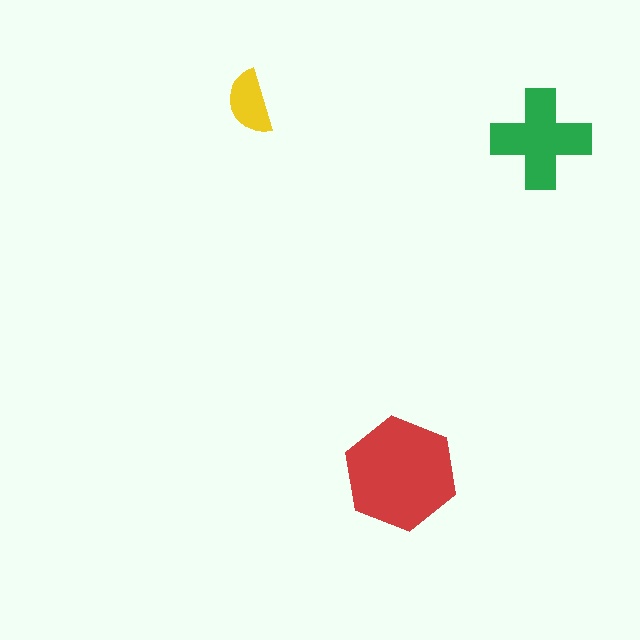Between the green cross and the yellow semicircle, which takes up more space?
The green cross.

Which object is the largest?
The red hexagon.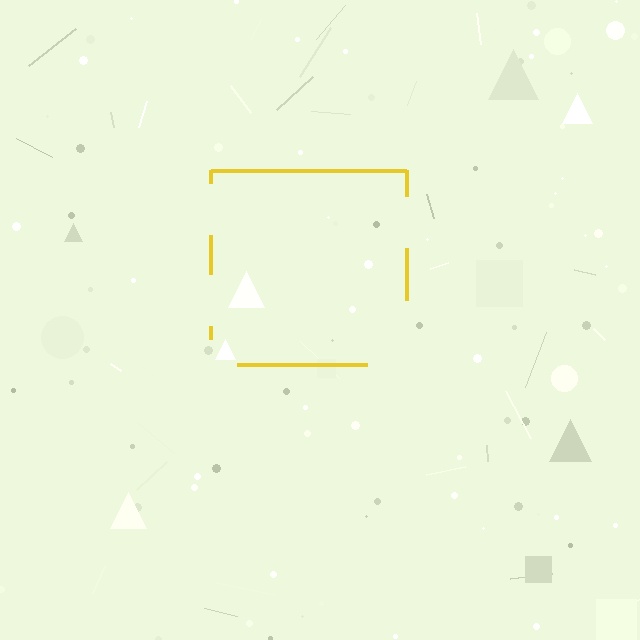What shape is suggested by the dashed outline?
The dashed outline suggests a square.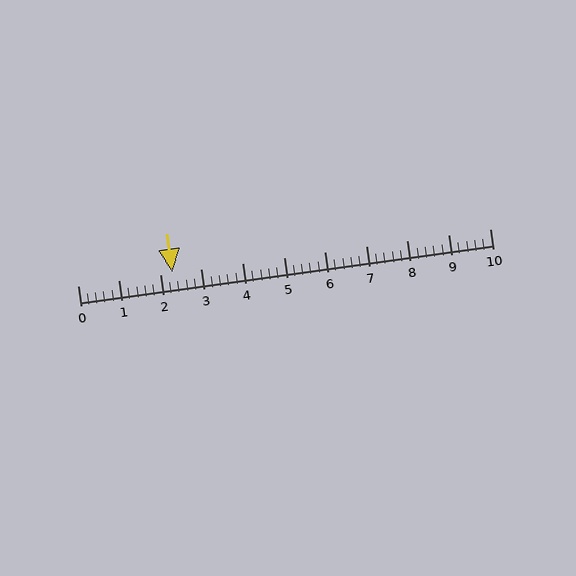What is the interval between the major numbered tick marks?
The major tick marks are spaced 1 units apart.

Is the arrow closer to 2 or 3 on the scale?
The arrow is closer to 2.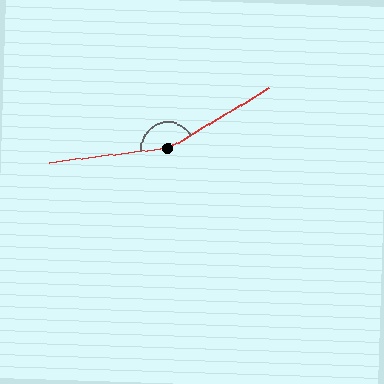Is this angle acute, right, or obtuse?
It is obtuse.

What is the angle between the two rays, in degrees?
Approximately 156 degrees.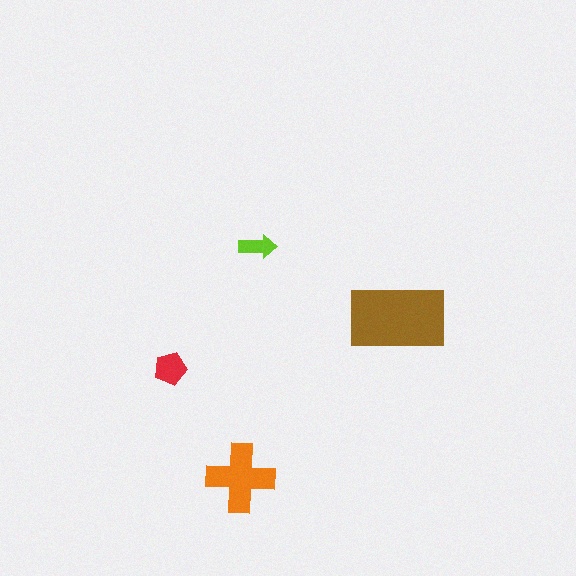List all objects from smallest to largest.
The lime arrow, the red pentagon, the orange cross, the brown rectangle.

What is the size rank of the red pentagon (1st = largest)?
3rd.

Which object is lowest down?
The orange cross is bottommost.